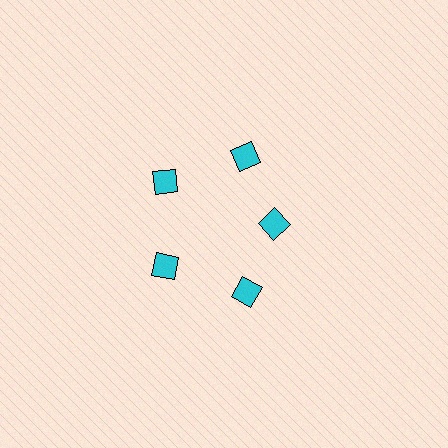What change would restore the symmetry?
The symmetry would be restored by moving it outward, back onto the ring so that all 5 diamonds sit at equal angles and equal distance from the center.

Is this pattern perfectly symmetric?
No. The 5 cyan diamonds are arranged in a ring, but one element near the 3 o'clock position is pulled inward toward the center, breaking the 5-fold rotational symmetry.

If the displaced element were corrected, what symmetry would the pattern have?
It would have 5-fold rotational symmetry — the pattern would map onto itself every 72 degrees.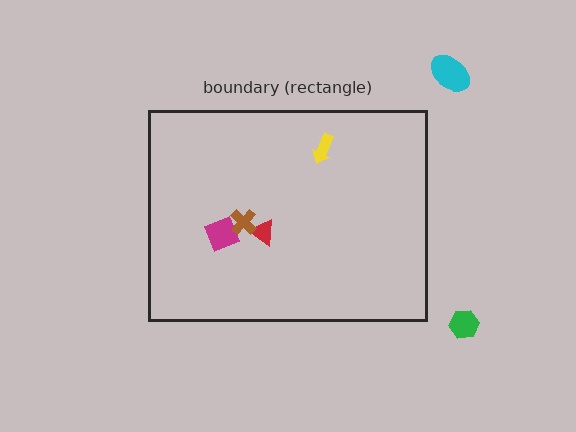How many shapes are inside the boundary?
4 inside, 2 outside.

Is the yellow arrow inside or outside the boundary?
Inside.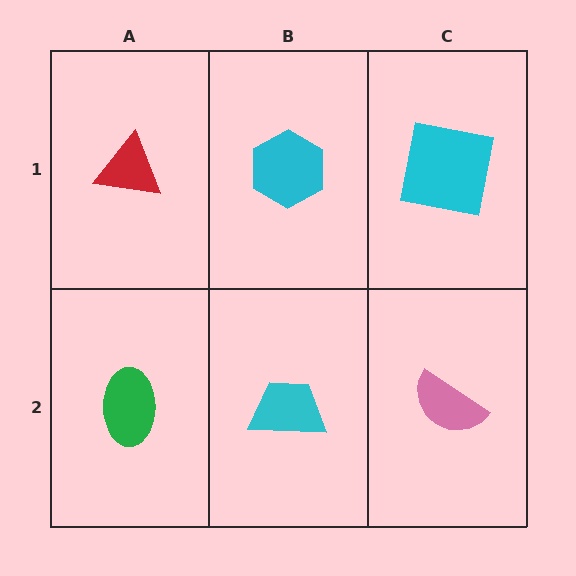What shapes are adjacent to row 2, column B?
A cyan hexagon (row 1, column B), a green ellipse (row 2, column A), a pink semicircle (row 2, column C).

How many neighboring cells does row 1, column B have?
3.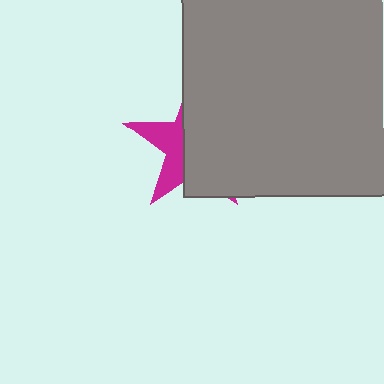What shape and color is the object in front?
The object in front is a gray square.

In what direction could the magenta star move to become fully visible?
The magenta star could move left. That would shift it out from behind the gray square entirely.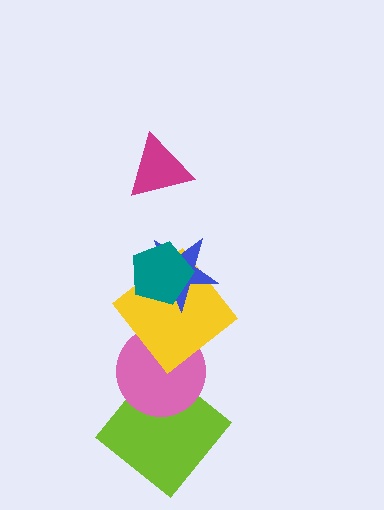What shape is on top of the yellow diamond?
The blue star is on top of the yellow diamond.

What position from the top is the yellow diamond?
The yellow diamond is 4th from the top.